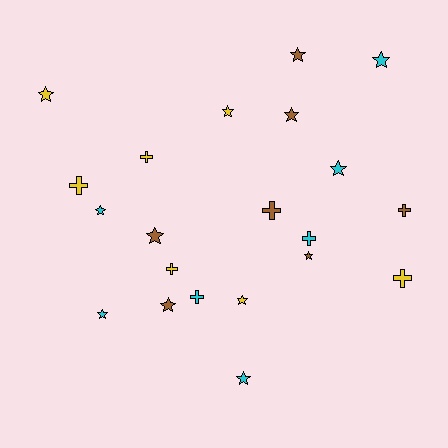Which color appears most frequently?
Cyan, with 7 objects.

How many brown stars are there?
There are 5 brown stars.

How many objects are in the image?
There are 21 objects.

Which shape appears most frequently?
Star, with 13 objects.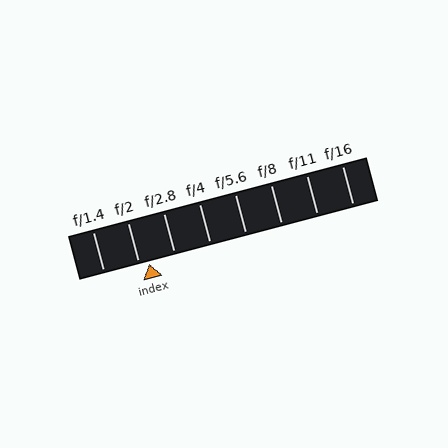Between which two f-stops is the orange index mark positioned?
The index mark is between f/2 and f/2.8.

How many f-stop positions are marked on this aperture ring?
There are 8 f-stop positions marked.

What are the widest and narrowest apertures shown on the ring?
The widest aperture shown is f/1.4 and the narrowest is f/16.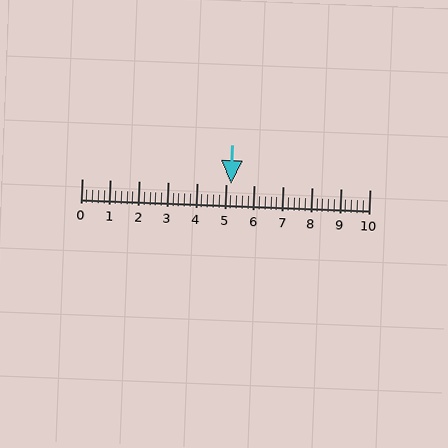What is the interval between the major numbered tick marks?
The major tick marks are spaced 1 units apart.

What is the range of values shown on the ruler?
The ruler shows values from 0 to 10.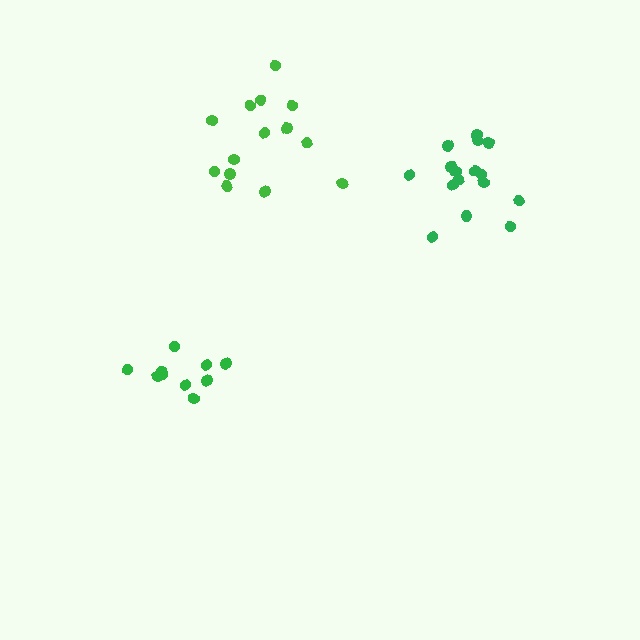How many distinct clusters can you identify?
There are 3 distinct clusters.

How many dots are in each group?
Group 1: 14 dots, Group 2: 16 dots, Group 3: 10 dots (40 total).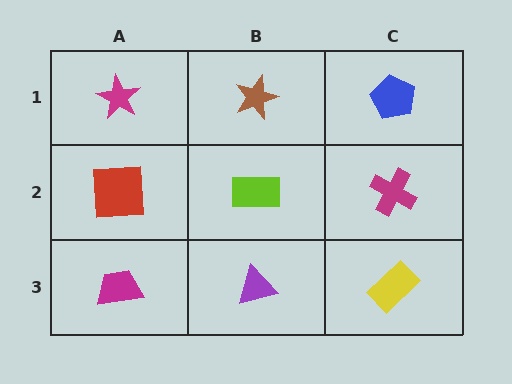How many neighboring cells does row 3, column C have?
2.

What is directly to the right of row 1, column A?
A brown star.